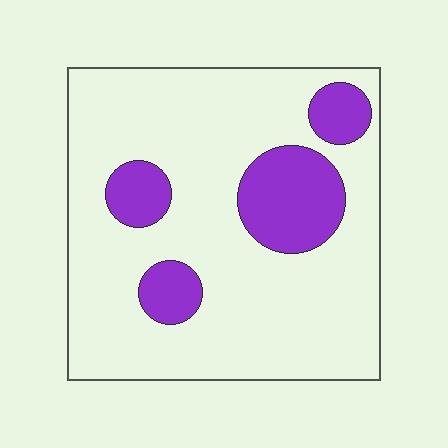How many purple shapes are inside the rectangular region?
4.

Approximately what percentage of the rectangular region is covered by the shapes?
Approximately 20%.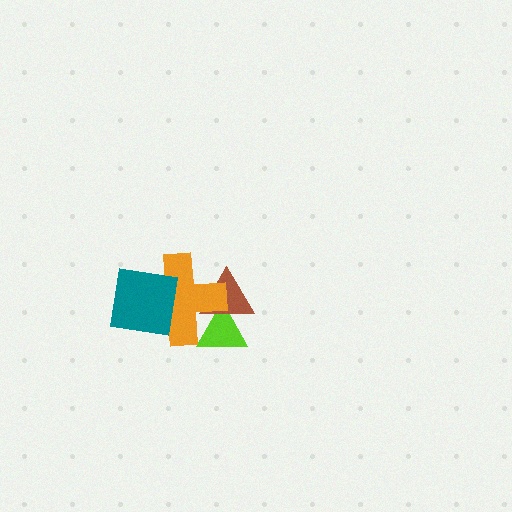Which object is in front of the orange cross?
The teal square is in front of the orange cross.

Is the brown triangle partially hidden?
Yes, it is partially covered by another shape.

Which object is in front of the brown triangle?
The orange cross is in front of the brown triangle.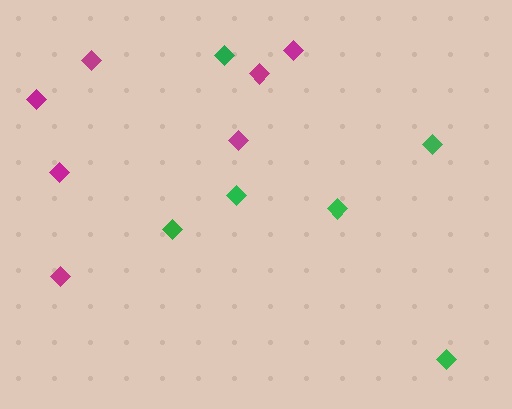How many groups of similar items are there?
There are 2 groups: one group of magenta diamonds (7) and one group of green diamonds (6).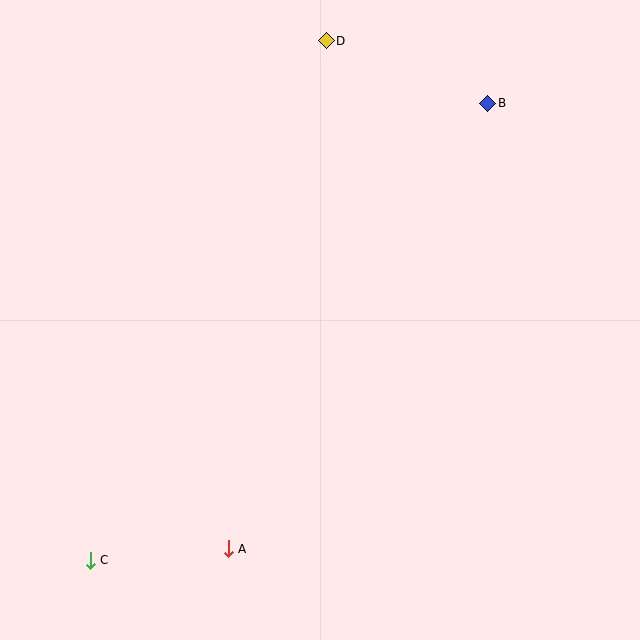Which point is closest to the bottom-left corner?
Point C is closest to the bottom-left corner.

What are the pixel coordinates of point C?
Point C is at (90, 560).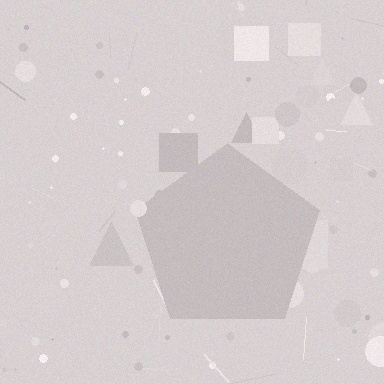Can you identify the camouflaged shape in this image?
The camouflaged shape is a pentagon.